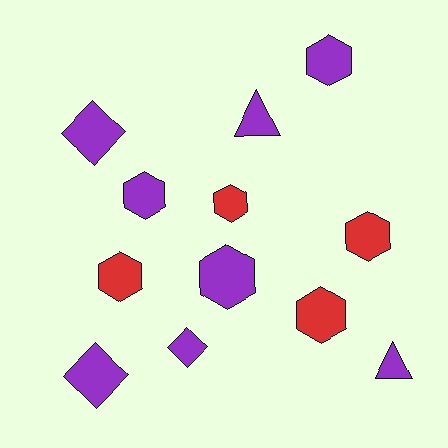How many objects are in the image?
There are 12 objects.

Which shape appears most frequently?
Hexagon, with 7 objects.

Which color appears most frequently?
Purple, with 8 objects.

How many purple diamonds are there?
There are 3 purple diamonds.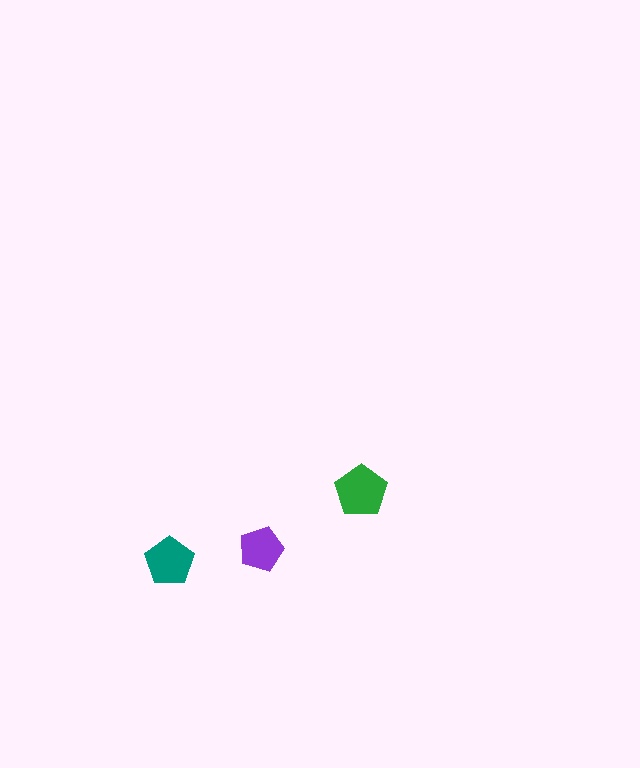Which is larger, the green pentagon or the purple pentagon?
The green one.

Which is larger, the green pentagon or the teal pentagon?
The green one.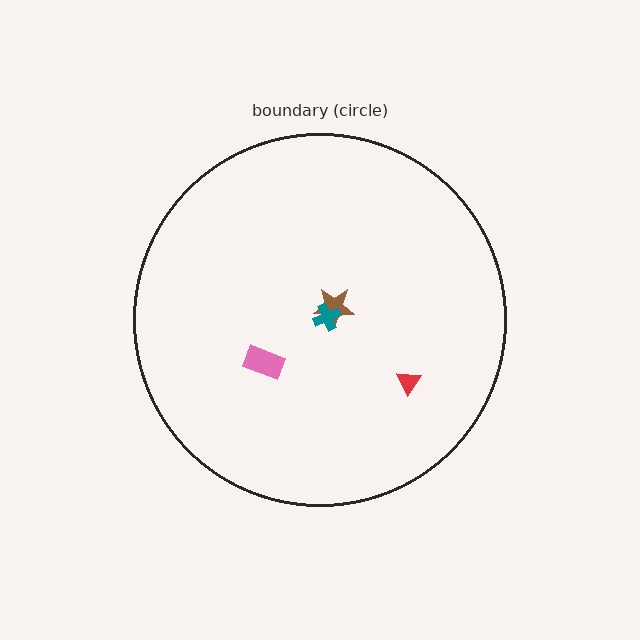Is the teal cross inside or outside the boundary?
Inside.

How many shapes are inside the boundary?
4 inside, 0 outside.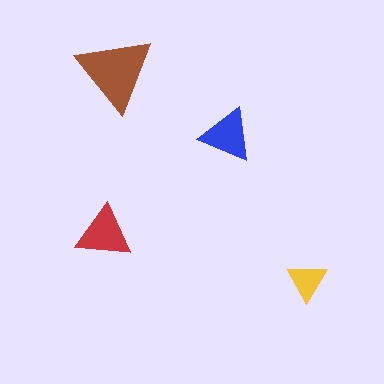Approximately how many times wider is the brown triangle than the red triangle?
About 1.5 times wider.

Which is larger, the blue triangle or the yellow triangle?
The blue one.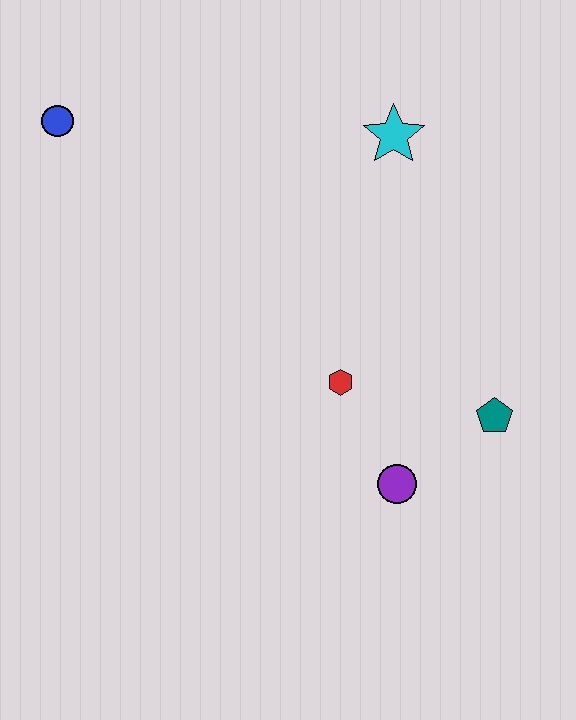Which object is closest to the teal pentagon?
The purple circle is closest to the teal pentagon.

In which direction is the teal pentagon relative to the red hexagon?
The teal pentagon is to the right of the red hexagon.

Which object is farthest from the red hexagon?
The blue circle is farthest from the red hexagon.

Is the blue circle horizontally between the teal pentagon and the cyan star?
No